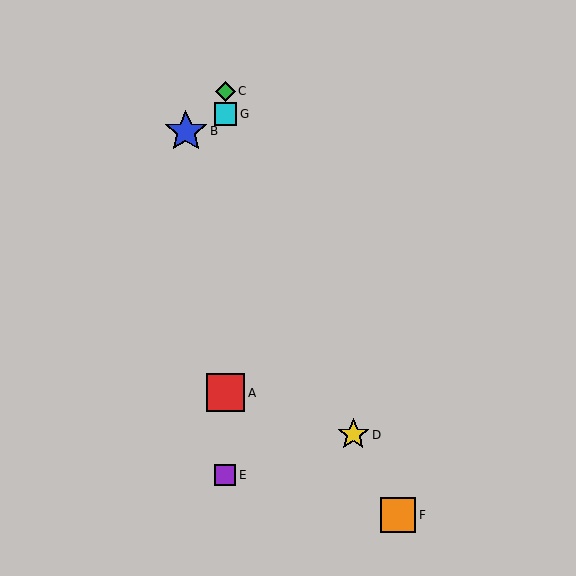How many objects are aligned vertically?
4 objects (A, C, E, G) are aligned vertically.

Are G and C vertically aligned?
Yes, both are at x≈225.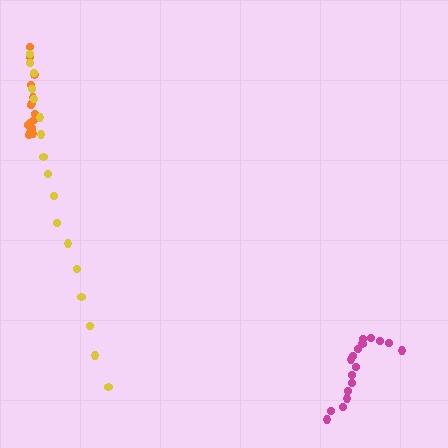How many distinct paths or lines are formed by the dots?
There are 3 distinct paths.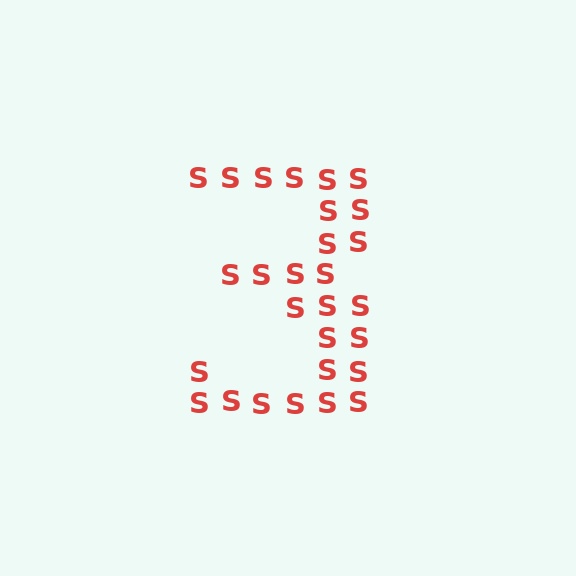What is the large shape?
The large shape is the digit 3.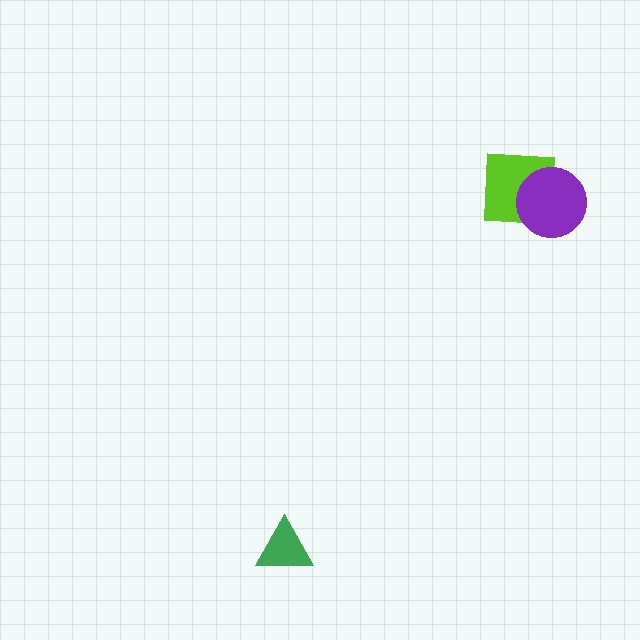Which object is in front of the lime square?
The purple circle is in front of the lime square.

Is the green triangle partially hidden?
No, no other shape covers it.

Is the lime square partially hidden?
Yes, it is partially covered by another shape.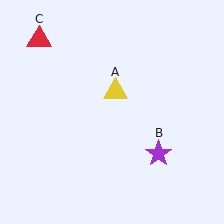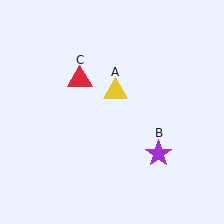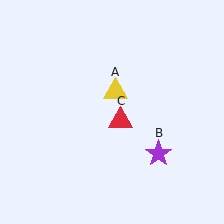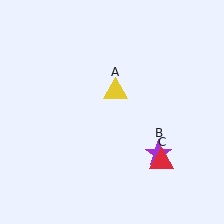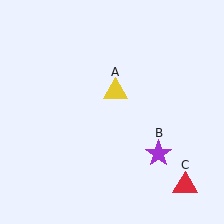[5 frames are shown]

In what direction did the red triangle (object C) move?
The red triangle (object C) moved down and to the right.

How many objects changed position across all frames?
1 object changed position: red triangle (object C).